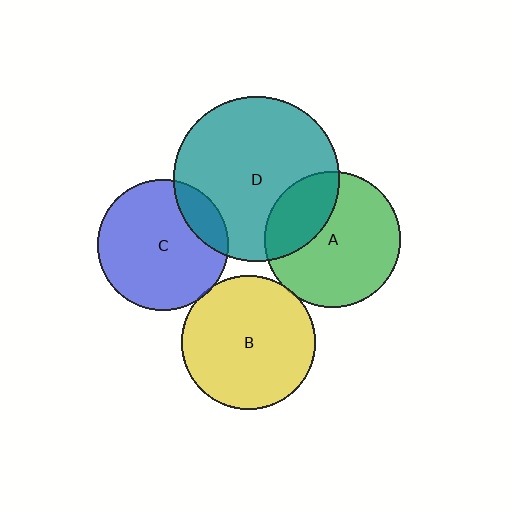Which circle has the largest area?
Circle D (teal).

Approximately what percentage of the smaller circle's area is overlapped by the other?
Approximately 5%.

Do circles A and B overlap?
Yes.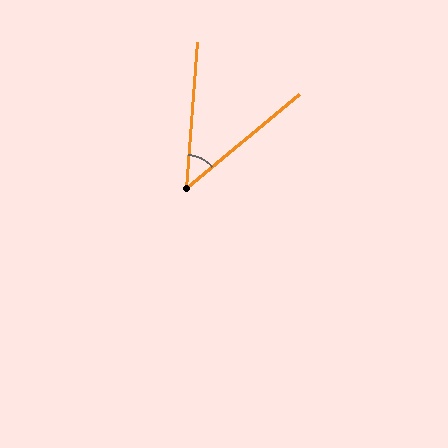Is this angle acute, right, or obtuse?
It is acute.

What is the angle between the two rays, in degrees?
Approximately 46 degrees.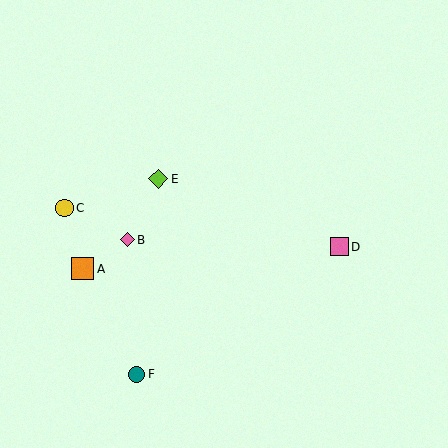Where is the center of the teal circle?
The center of the teal circle is at (136, 374).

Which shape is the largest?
The orange square (labeled A) is the largest.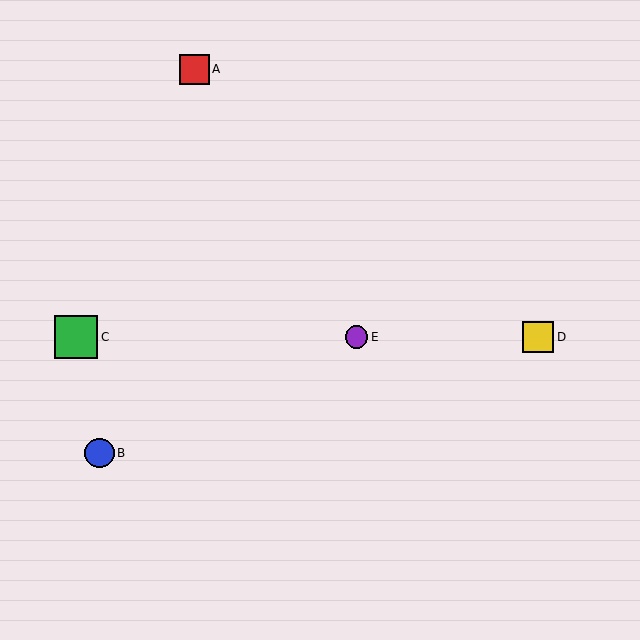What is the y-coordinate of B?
Object B is at y≈453.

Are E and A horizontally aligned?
No, E is at y≈337 and A is at y≈69.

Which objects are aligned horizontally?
Objects C, D, E are aligned horizontally.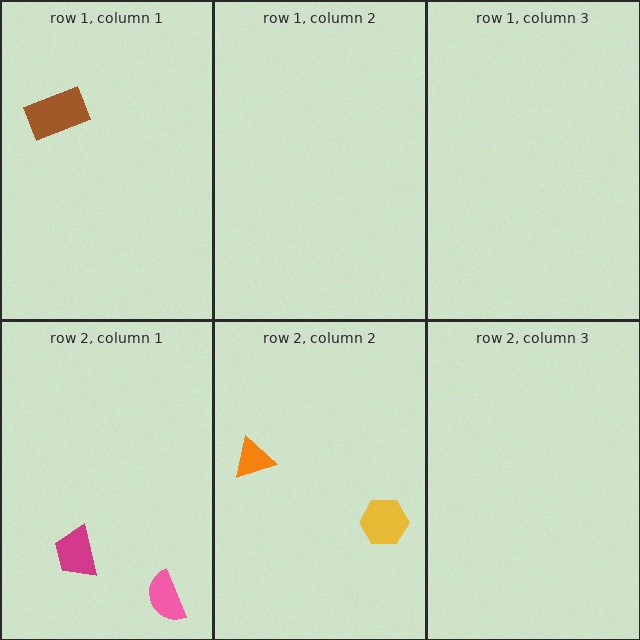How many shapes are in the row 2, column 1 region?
2.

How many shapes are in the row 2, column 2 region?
2.